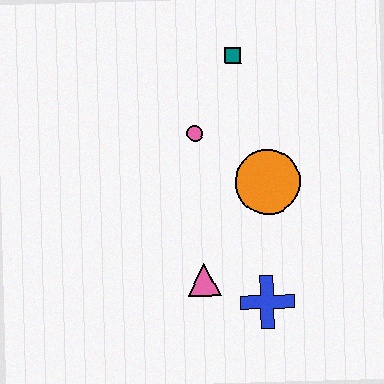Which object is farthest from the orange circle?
The teal square is farthest from the orange circle.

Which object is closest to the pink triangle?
The blue cross is closest to the pink triangle.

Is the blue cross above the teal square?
No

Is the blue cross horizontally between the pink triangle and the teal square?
No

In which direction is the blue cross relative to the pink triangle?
The blue cross is to the right of the pink triangle.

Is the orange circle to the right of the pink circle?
Yes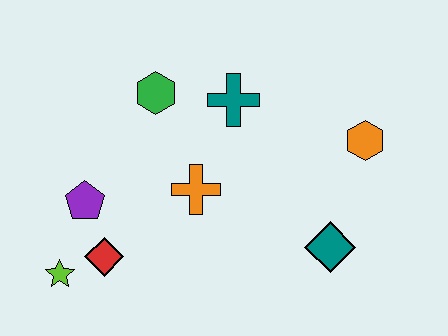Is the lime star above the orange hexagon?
No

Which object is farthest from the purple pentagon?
The orange hexagon is farthest from the purple pentagon.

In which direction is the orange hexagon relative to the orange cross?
The orange hexagon is to the right of the orange cross.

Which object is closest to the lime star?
The red diamond is closest to the lime star.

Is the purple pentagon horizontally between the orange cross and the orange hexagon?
No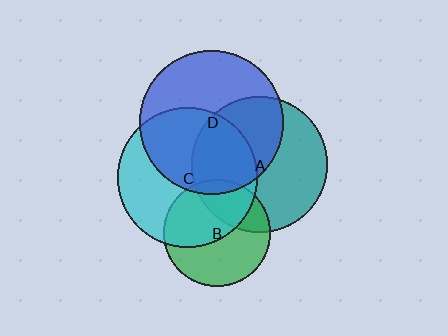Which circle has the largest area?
Circle D (blue).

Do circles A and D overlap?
Yes.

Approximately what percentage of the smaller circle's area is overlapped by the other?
Approximately 45%.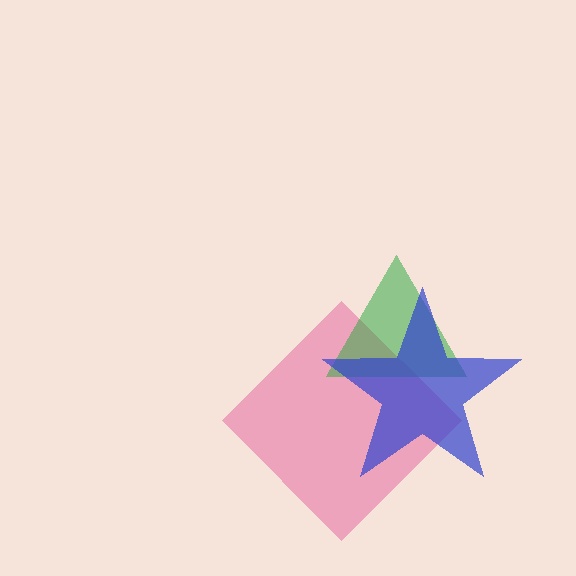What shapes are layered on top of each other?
The layered shapes are: a pink diamond, a green triangle, a blue star.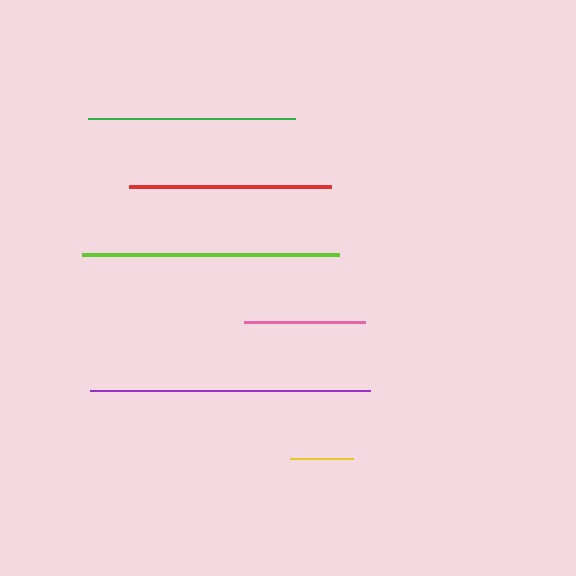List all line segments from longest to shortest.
From longest to shortest: purple, lime, green, red, pink, yellow.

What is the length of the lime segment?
The lime segment is approximately 257 pixels long.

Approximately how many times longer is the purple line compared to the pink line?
The purple line is approximately 2.3 times the length of the pink line.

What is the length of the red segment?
The red segment is approximately 202 pixels long.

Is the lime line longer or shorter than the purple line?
The purple line is longer than the lime line.